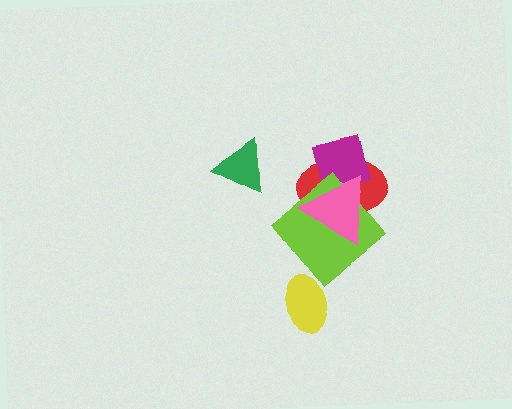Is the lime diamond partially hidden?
Yes, it is partially covered by another shape.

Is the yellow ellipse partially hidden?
No, no other shape covers it.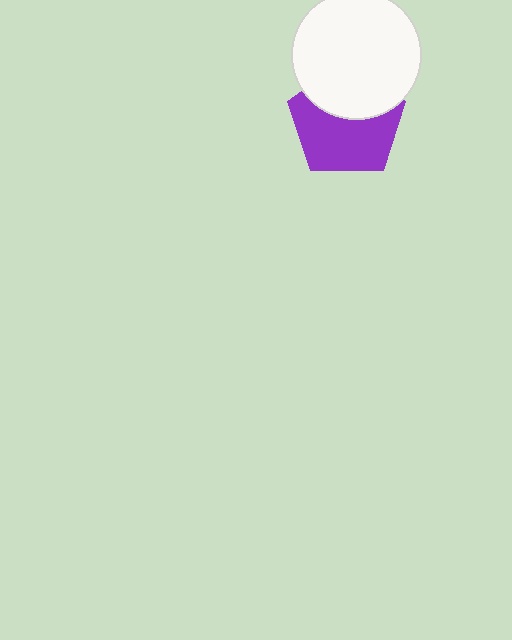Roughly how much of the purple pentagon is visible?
About half of it is visible (roughly 61%).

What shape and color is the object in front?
The object in front is a white circle.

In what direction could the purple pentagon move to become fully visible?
The purple pentagon could move down. That would shift it out from behind the white circle entirely.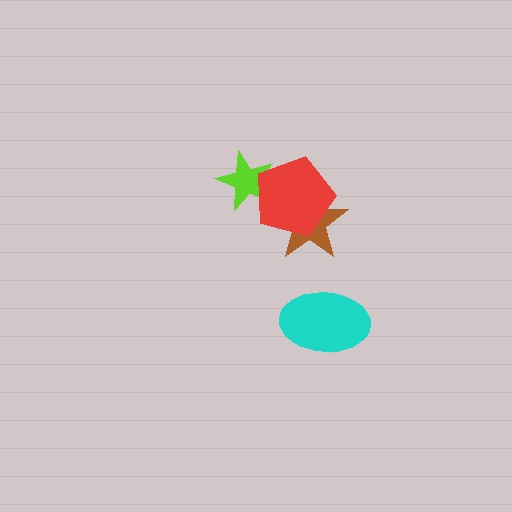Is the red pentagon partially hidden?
No, no other shape covers it.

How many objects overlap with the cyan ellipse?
0 objects overlap with the cyan ellipse.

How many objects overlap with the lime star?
1 object overlaps with the lime star.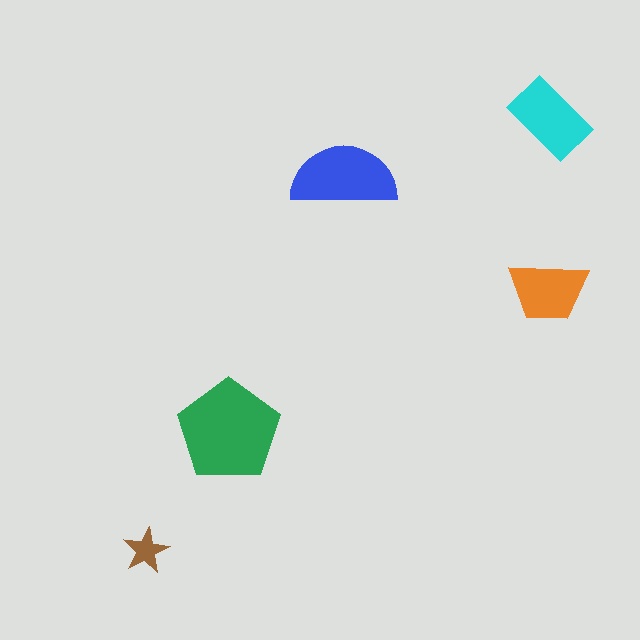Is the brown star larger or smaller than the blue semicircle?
Smaller.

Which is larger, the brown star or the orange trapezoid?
The orange trapezoid.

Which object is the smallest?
The brown star.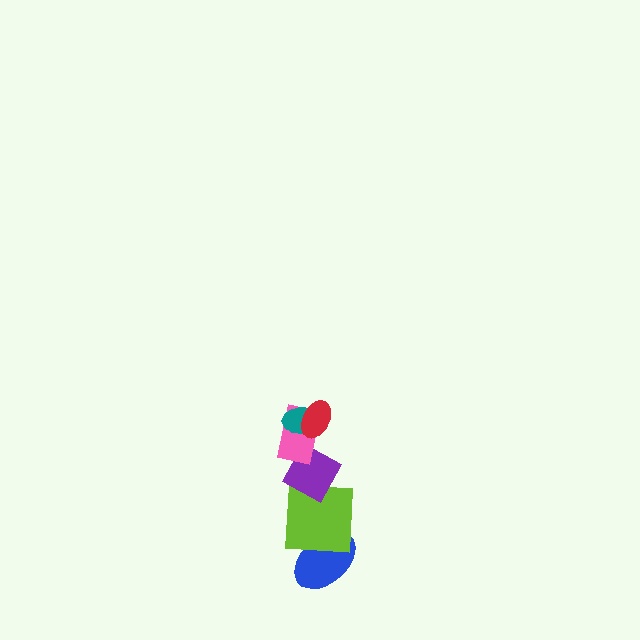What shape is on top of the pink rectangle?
The teal ellipse is on top of the pink rectangle.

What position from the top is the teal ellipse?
The teal ellipse is 2nd from the top.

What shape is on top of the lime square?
The purple diamond is on top of the lime square.